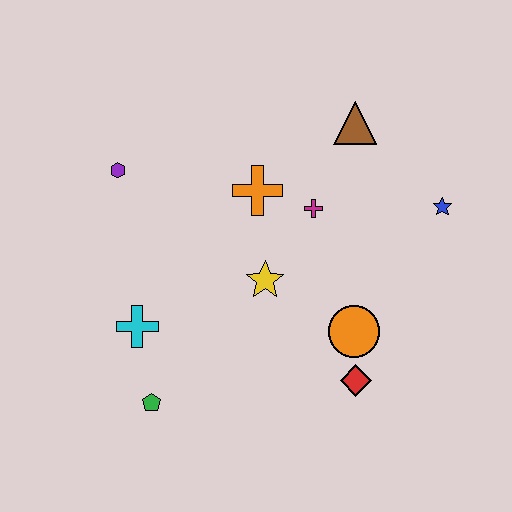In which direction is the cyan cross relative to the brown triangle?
The cyan cross is to the left of the brown triangle.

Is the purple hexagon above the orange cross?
Yes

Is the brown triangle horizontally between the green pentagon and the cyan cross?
No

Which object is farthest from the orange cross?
The green pentagon is farthest from the orange cross.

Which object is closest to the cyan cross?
The green pentagon is closest to the cyan cross.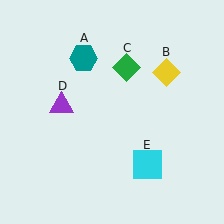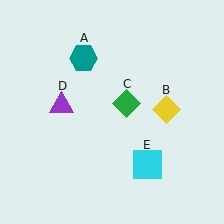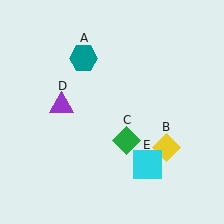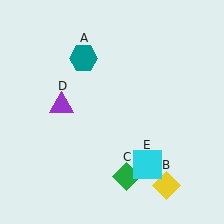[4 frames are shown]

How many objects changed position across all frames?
2 objects changed position: yellow diamond (object B), green diamond (object C).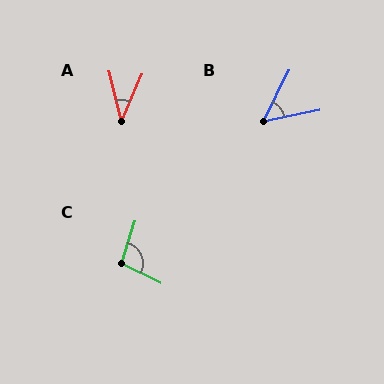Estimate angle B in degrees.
Approximately 52 degrees.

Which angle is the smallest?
A, at approximately 38 degrees.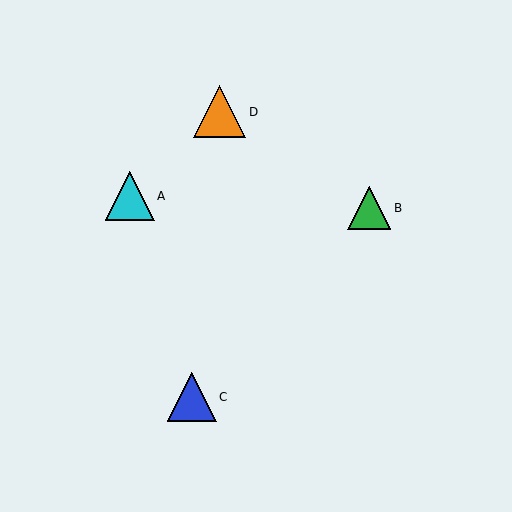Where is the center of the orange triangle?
The center of the orange triangle is at (220, 112).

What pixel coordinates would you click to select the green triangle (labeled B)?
Click at (369, 208) to select the green triangle B.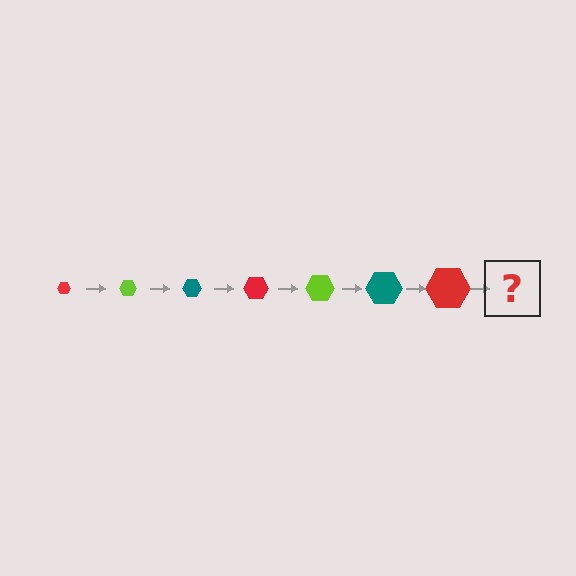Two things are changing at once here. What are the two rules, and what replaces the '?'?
The two rules are that the hexagon grows larger each step and the color cycles through red, lime, and teal. The '?' should be a lime hexagon, larger than the previous one.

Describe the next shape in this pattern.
It should be a lime hexagon, larger than the previous one.